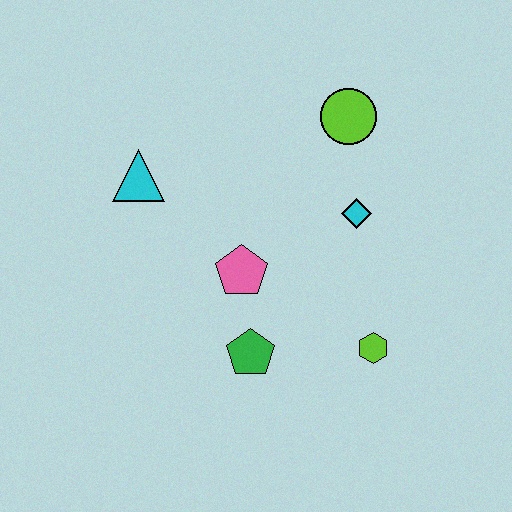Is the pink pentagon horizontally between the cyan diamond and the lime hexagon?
No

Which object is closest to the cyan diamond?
The lime circle is closest to the cyan diamond.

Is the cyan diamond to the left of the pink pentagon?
No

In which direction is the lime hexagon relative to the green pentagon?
The lime hexagon is to the right of the green pentagon.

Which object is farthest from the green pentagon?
The lime circle is farthest from the green pentagon.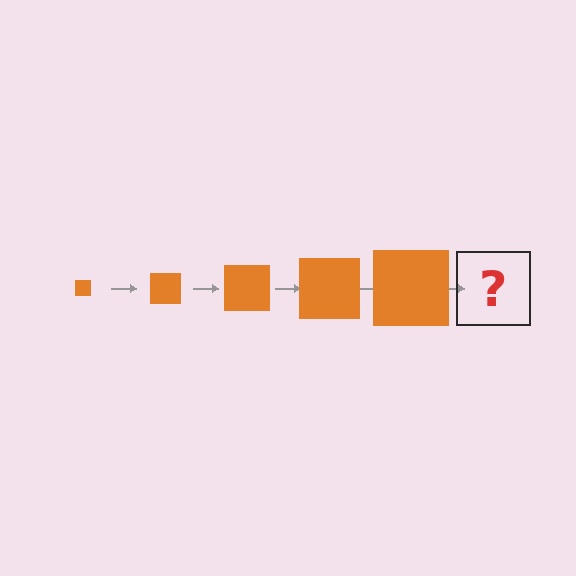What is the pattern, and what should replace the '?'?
The pattern is that the square gets progressively larger each step. The '?' should be an orange square, larger than the previous one.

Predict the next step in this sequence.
The next step is an orange square, larger than the previous one.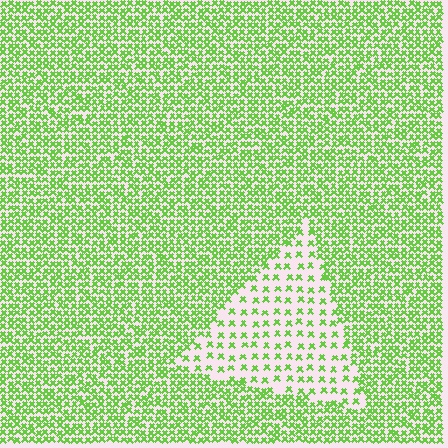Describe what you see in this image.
The image contains small lime elements arranged at two different densities. A triangle-shaped region is visible where the elements are less densely packed than the surrounding area.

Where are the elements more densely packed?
The elements are more densely packed outside the triangle boundary.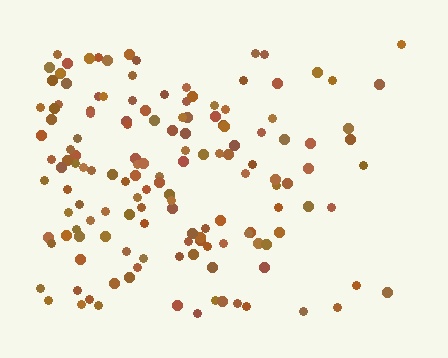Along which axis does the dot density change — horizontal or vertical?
Horizontal.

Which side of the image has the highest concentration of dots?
The left.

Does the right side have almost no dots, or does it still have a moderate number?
Still a moderate number, just noticeably fewer than the left.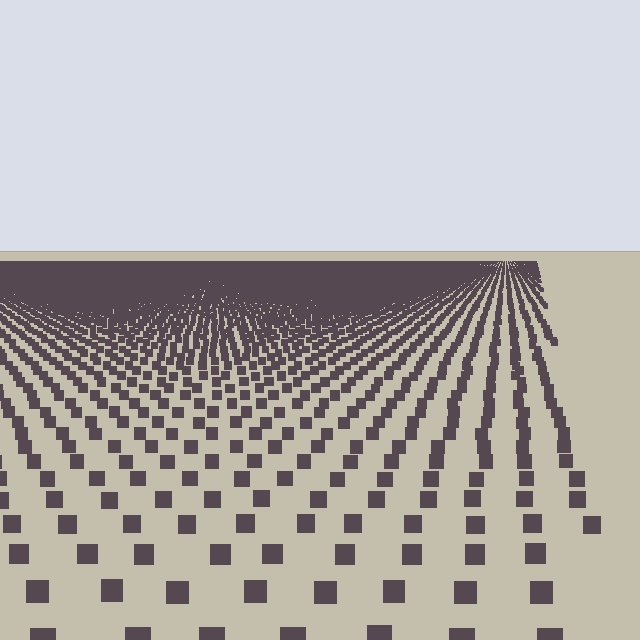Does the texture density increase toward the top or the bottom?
Density increases toward the top.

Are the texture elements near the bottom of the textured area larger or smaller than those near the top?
Larger. Near the bottom, elements are closer to the viewer and appear at a bigger on-screen size.